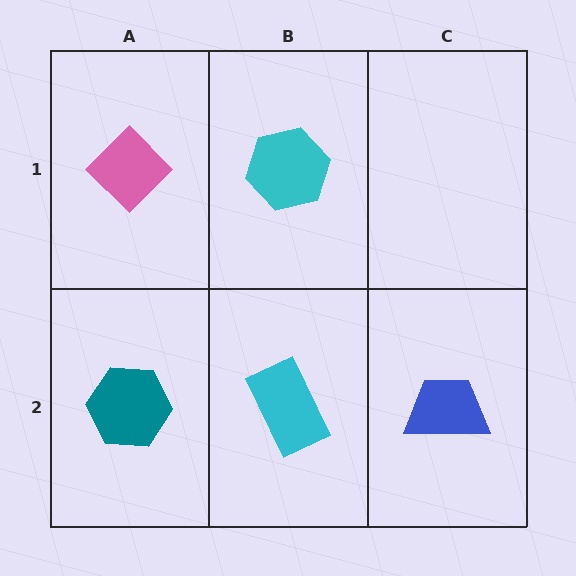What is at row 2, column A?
A teal hexagon.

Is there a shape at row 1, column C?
No, that cell is empty.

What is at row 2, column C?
A blue trapezoid.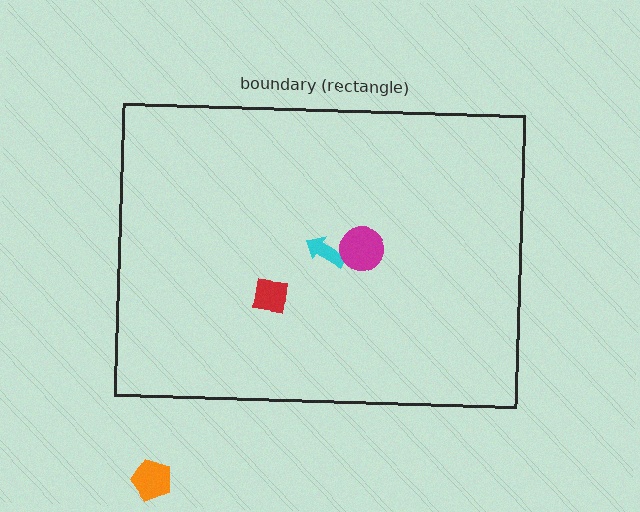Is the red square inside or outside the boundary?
Inside.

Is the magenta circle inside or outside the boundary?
Inside.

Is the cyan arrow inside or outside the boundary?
Inside.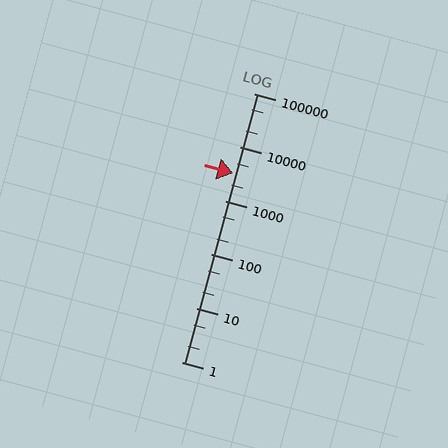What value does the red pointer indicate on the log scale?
The pointer indicates approximately 3300.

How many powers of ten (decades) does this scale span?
The scale spans 5 decades, from 1 to 100000.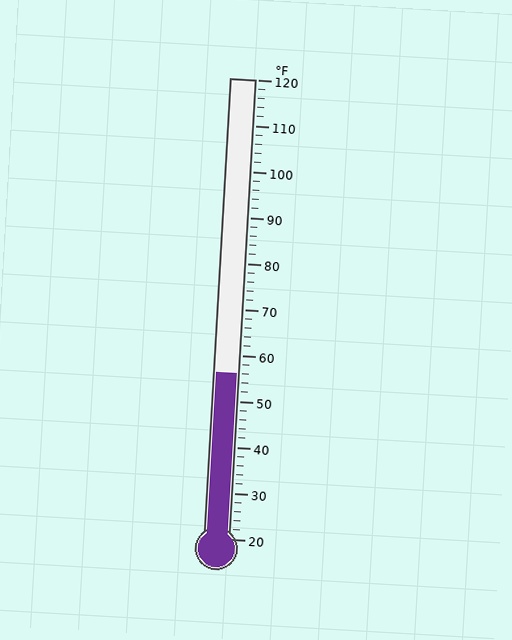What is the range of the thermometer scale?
The thermometer scale ranges from 20°F to 120°F.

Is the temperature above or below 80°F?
The temperature is below 80°F.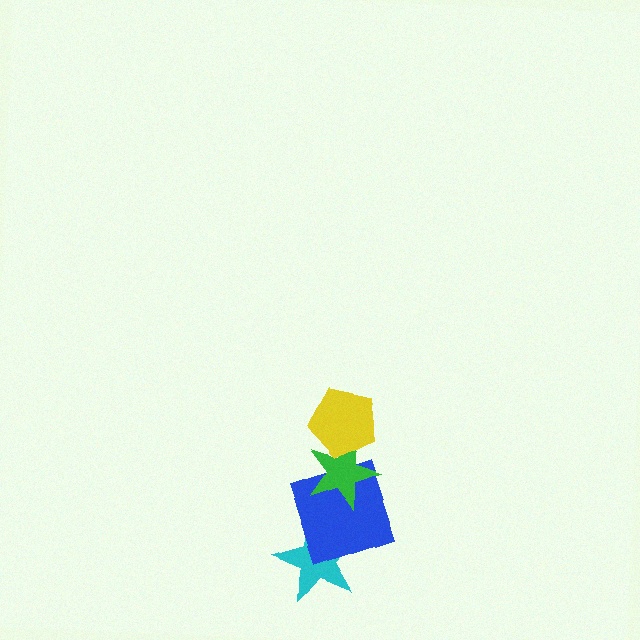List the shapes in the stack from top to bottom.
From top to bottom: the yellow pentagon, the green star, the blue square, the cyan star.